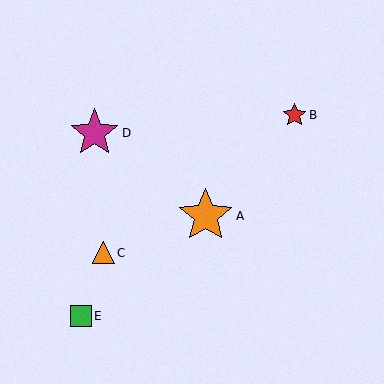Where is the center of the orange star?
The center of the orange star is at (206, 216).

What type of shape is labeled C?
Shape C is an orange triangle.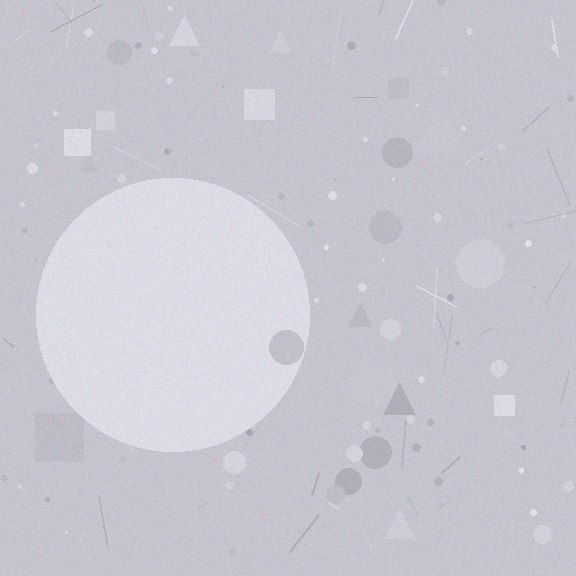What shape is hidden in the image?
A circle is hidden in the image.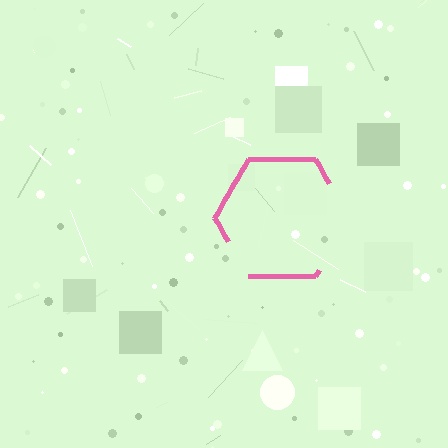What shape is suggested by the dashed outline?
The dashed outline suggests a hexagon.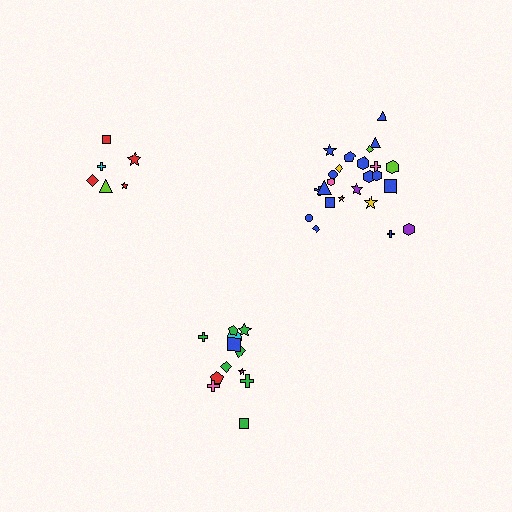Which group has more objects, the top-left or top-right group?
The top-right group.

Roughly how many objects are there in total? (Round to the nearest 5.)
Roughly 45 objects in total.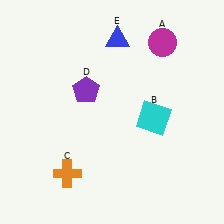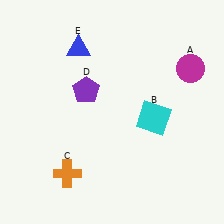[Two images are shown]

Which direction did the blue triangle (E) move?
The blue triangle (E) moved left.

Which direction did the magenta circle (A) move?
The magenta circle (A) moved right.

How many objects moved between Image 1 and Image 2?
2 objects moved between the two images.